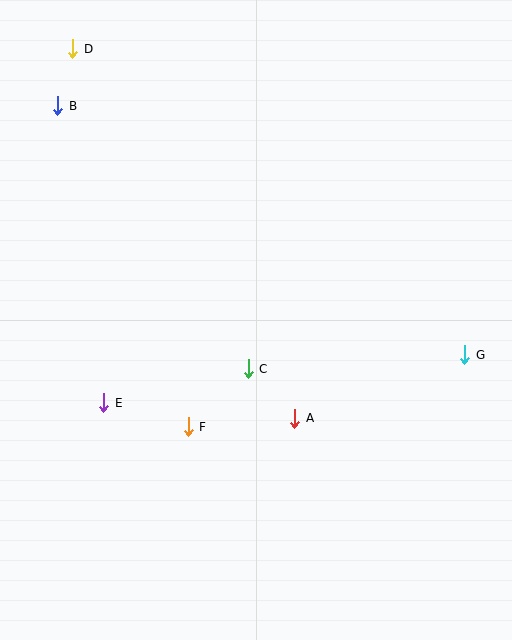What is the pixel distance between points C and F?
The distance between C and F is 83 pixels.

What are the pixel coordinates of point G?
Point G is at (465, 355).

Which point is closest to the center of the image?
Point C at (248, 369) is closest to the center.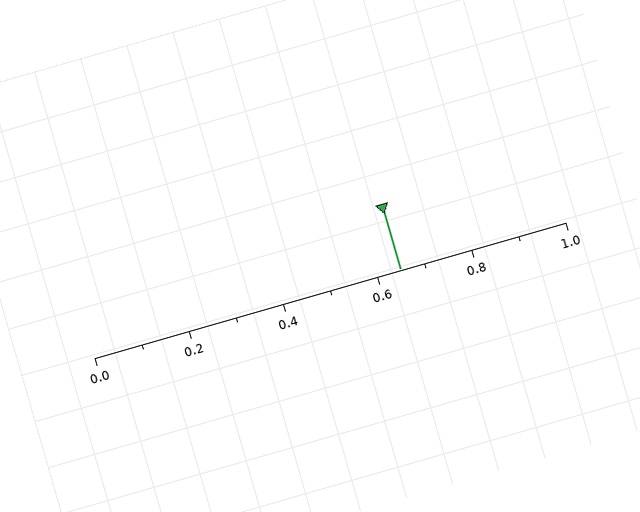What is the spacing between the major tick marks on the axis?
The major ticks are spaced 0.2 apart.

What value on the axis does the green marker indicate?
The marker indicates approximately 0.65.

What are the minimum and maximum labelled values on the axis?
The axis runs from 0.0 to 1.0.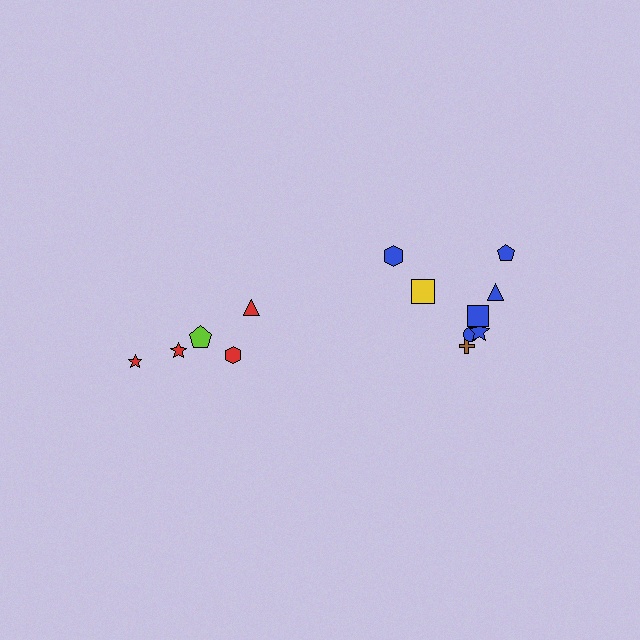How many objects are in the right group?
There are 8 objects.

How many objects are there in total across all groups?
There are 13 objects.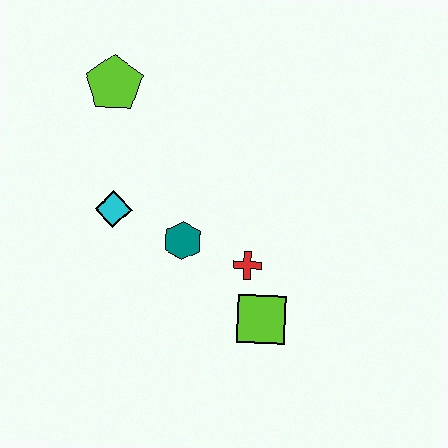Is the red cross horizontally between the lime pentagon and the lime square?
Yes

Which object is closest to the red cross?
The lime square is closest to the red cross.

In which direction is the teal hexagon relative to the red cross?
The teal hexagon is to the left of the red cross.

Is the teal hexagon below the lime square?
No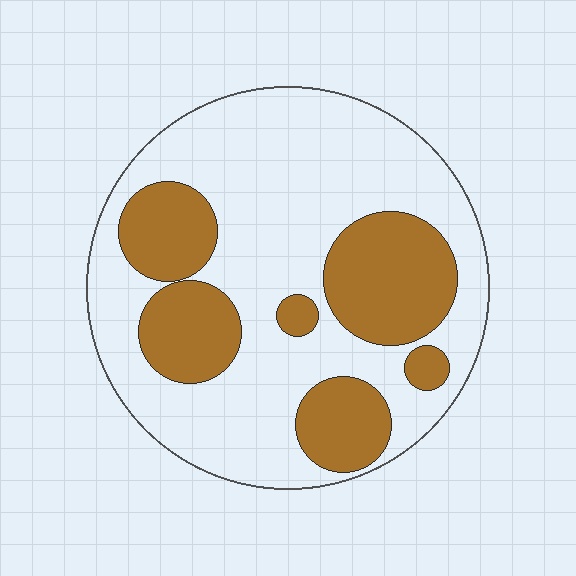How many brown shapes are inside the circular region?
6.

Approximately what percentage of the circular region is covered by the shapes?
Approximately 30%.